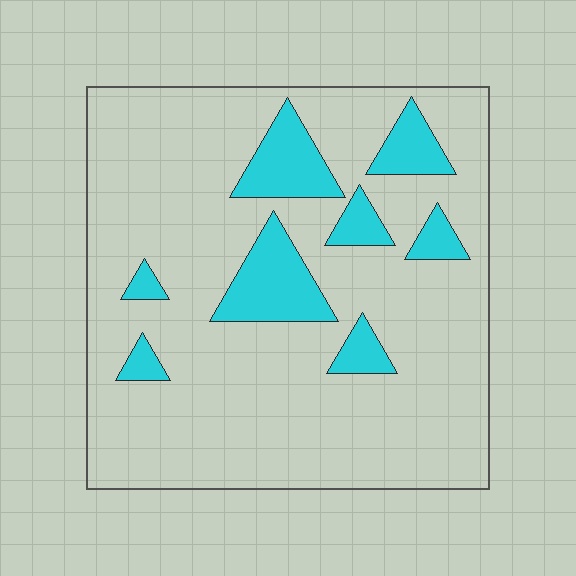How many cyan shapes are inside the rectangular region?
8.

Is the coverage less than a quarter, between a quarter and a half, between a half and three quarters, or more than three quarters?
Less than a quarter.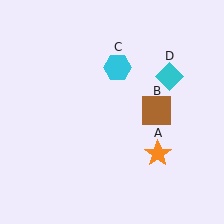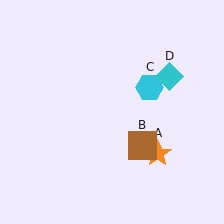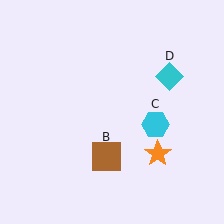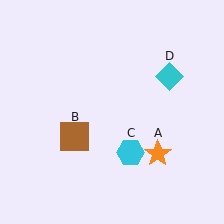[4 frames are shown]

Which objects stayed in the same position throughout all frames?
Orange star (object A) and cyan diamond (object D) remained stationary.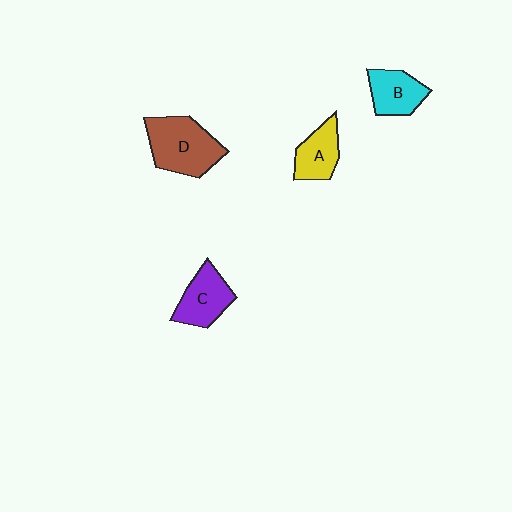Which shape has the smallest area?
Shape A (yellow).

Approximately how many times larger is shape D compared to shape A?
Approximately 1.7 times.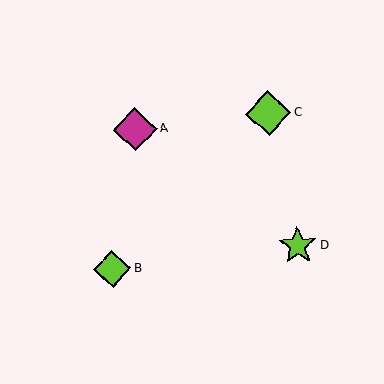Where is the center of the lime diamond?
The center of the lime diamond is at (268, 113).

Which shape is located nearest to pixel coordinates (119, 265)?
The lime diamond (labeled B) at (112, 269) is nearest to that location.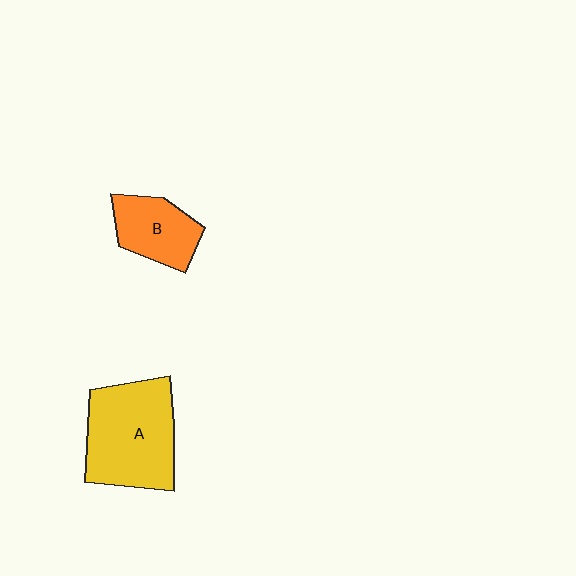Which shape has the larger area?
Shape A (yellow).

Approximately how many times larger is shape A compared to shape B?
Approximately 1.8 times.